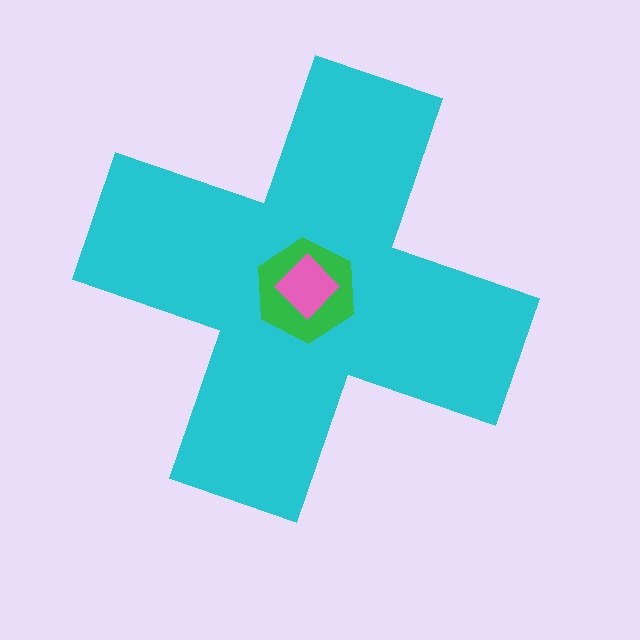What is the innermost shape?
The pink diamond.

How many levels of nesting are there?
3.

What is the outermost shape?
The cyan cross.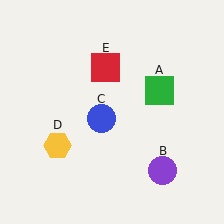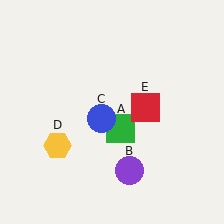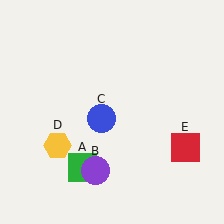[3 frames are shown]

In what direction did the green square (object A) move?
The green square (object A) moved down and to the left.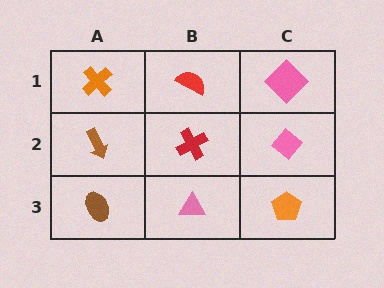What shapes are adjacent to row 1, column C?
A pink diamond (row 2, column C), a red semicircle (row 1, column B).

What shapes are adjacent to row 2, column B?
A red semicircle (row 1, column B), a pink triangle (row 3, column B), a brown arrow (row 2, column A), a pink diamond (row 2, column C).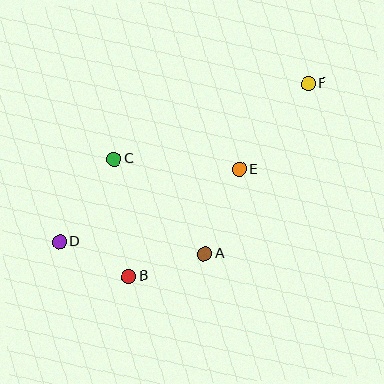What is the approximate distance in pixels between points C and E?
The distance between C and E is approximately 125 pixels.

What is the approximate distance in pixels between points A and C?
The distance between A and C is approximately 131 pixels.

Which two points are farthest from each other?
Points D and F are farthest from each other.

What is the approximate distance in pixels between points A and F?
The distance between A and F is approximately 199 pixels.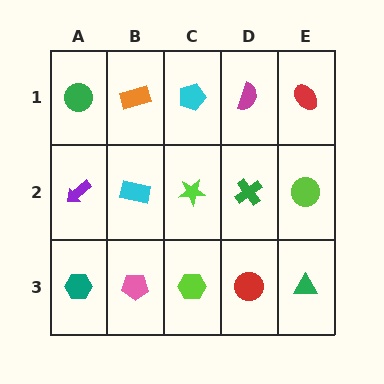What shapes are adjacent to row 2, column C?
A cyan pentagon (row 1, column C), a lime hexagon (row 3, column C), a cyan rectangle (row 2, column B), a green cross (row 2, column D).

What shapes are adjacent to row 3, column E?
A lime circle (row 2, column E), a red circle (row 3, column D).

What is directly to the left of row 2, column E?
A green cross.